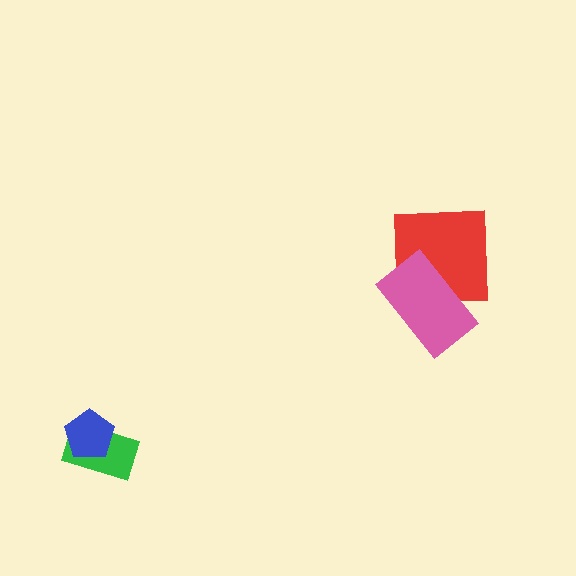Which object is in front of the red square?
The pink rectangle is in front of the red square.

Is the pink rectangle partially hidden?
No, no other shape covers it.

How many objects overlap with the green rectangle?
1 object overlaps with the green rectangle.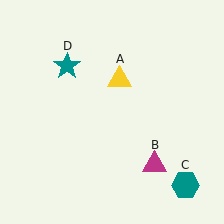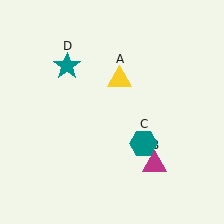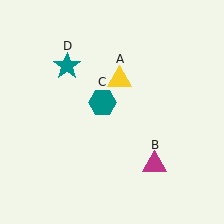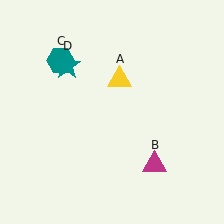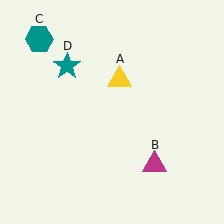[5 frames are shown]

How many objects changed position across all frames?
1 object changed position: teal hexagon (object C).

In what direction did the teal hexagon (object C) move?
The teal hexagon (object C) moved up and to the left.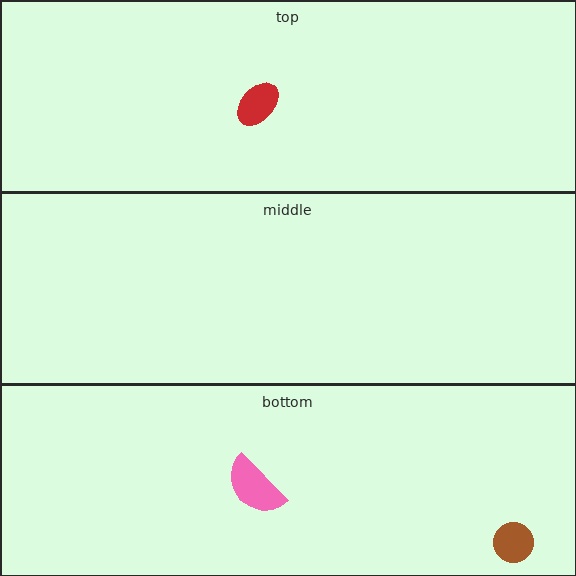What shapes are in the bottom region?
The pink semicircle, the brown circle.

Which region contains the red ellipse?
The top region.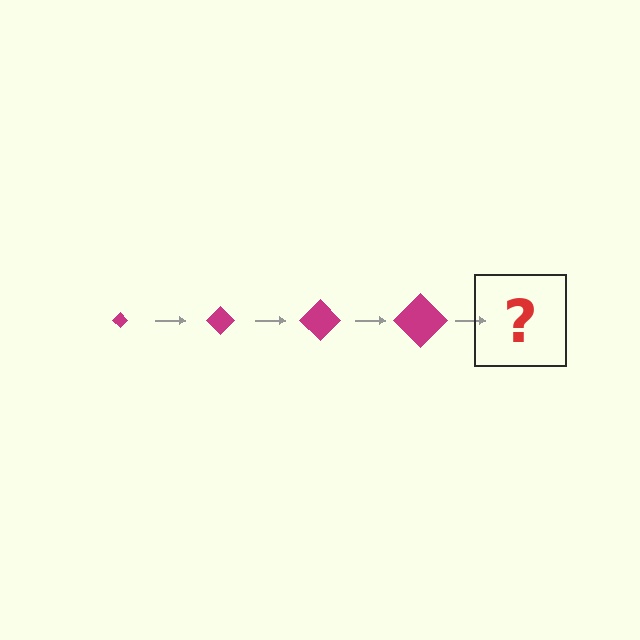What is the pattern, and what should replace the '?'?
The pattern is that the diamond gets progressively larger each step. The '?' should be a magenta diamond, larger than the previous one.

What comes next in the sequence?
The next element should be a magenta diamond, larger than the previous one.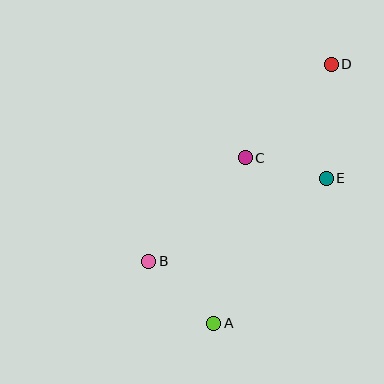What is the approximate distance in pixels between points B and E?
The distance between B and E is approximately 196 pixels.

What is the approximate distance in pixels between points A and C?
The distance between A and C is approximately 169 pixels.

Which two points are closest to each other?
Points C and E are closest to each other.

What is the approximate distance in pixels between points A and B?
The distance between A and B is approximately 90 pixels.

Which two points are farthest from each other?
Points A and D are farthest from each other.